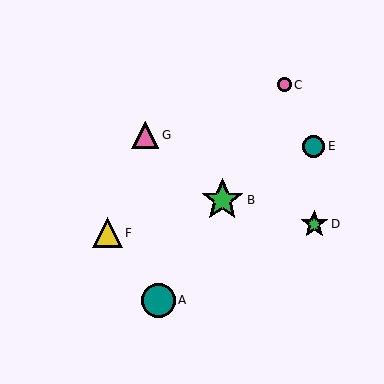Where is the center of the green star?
The center of the green star is at (314, 224).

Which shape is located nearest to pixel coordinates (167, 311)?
The teal circle (labeled A) at (159, 300) is nearest to that location.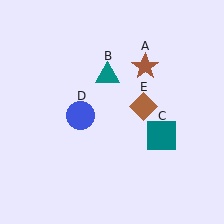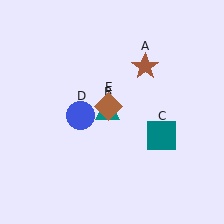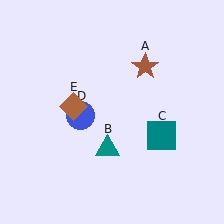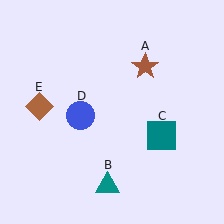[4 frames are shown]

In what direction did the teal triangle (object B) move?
The teal triangle (object B) moved down.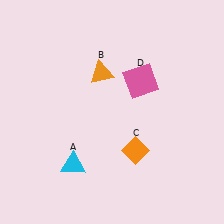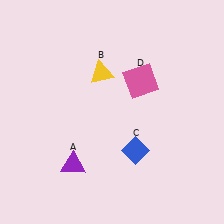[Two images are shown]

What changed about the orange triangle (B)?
In Image 1, B is orange. In Image 2, it changed to yellow.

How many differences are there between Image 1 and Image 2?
There are 3 differences between the two images.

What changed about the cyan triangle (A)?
In Image 1, A is cyan. In Image 2, it changed to purple.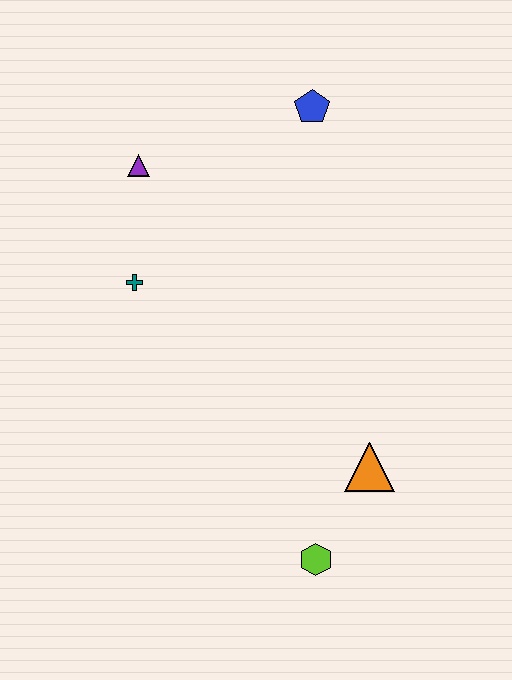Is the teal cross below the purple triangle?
Yes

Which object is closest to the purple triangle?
The teal cross is closest to the purple triangle.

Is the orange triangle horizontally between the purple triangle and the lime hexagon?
No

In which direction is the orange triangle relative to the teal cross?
The orange triangle is to the right of the teal cross.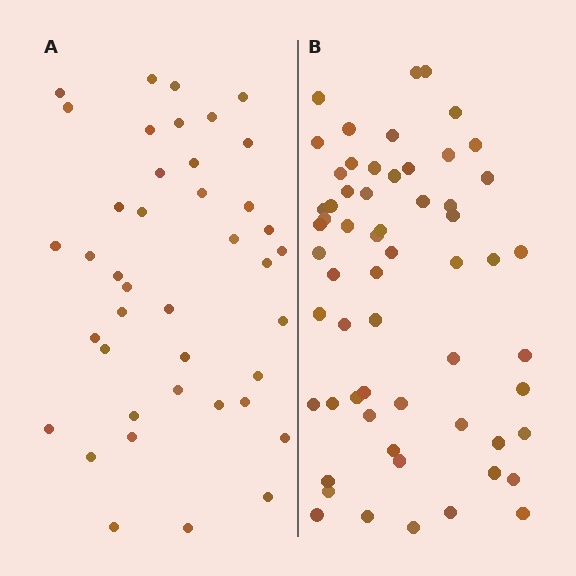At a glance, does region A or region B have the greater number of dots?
Region B (the right region) has more dots.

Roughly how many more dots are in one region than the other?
Region B has approximately 20 more dots than region A.